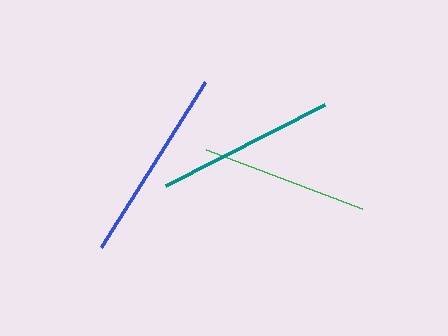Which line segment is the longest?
The blue line is the longest at approximately 195 pixels.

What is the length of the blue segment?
The blue segment is approximately 195 pixels long.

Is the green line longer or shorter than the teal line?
The teal line is longer than the green line.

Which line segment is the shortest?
The green line is the shortest at approximately 167 pixels.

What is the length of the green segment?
The green segment is approximately 167 pixels long.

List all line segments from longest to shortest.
From longest to shortest: blue, teal, green.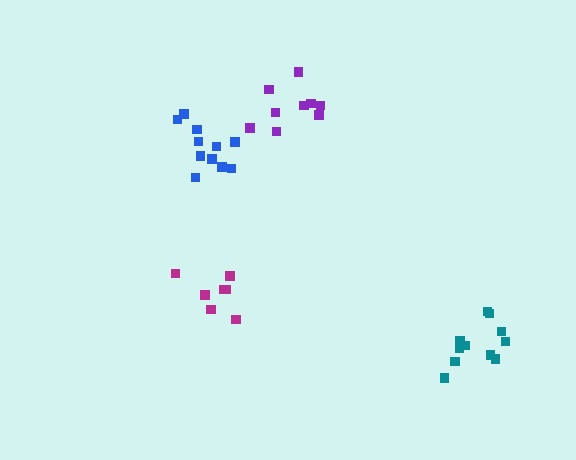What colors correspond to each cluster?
The clusters are colored: teal, magenta, blue, purple.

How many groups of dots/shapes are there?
There are 4 groups.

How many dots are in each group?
Group 1: 11 dots, Group 2: 7 dots, Group 3: 11 dots, Group 4: 9 dots (38 total).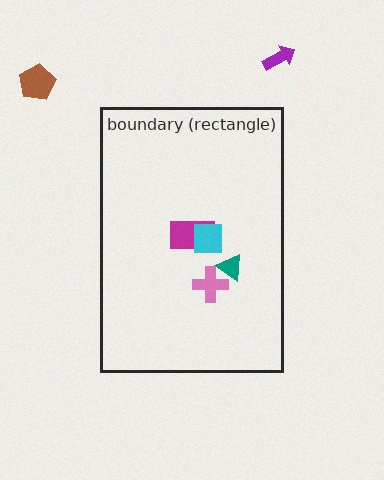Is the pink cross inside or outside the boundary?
Inside.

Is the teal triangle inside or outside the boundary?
Inside.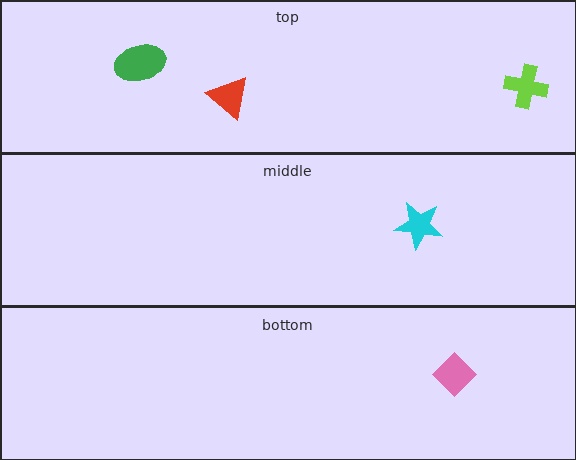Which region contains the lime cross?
The top region.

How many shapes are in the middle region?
1.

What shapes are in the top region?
The red triangle, the green ellipse, the lime cross.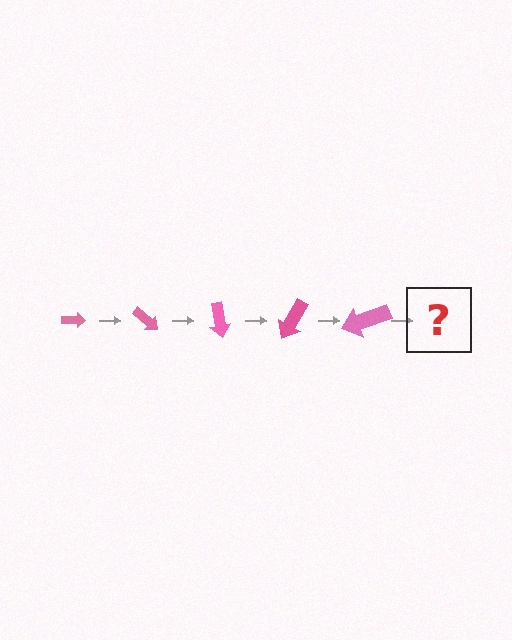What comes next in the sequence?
The next element should be an arrow, larger than the previous one and rotated 200 degrees from the start.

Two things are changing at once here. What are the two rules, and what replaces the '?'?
The two rules are that the arrow grows larger each step and it rotates 40 degrees each step. The '?' should be an arrow, larger than the previous one and rotated 200 degrees from the start.